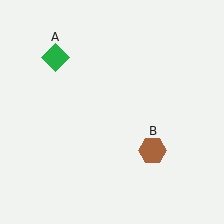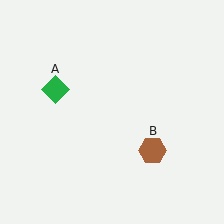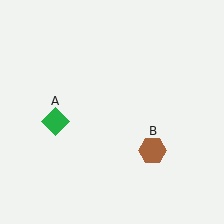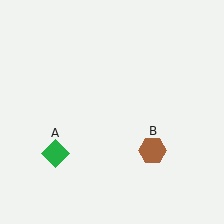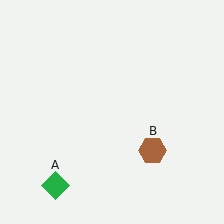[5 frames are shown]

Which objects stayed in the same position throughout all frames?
Brown hexagon (object B) remained stationary.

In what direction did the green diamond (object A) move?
The green diamond (object A) moved down.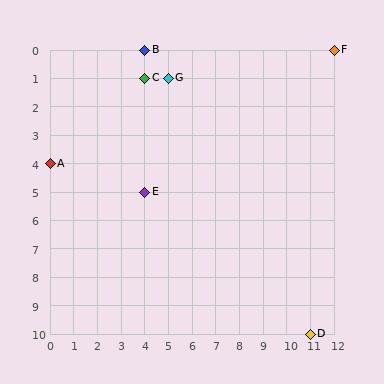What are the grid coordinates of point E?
Point E is at grid coordinates (4, 5).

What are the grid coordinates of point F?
Point F is at grid coordinates (12, 0).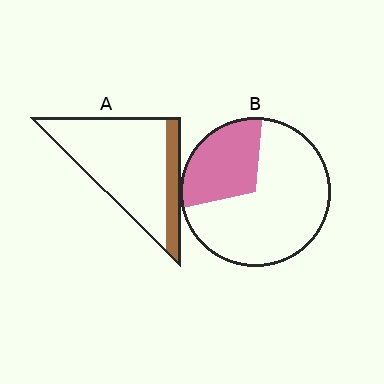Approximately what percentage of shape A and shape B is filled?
A is approximately 20% and B is approximately 30%.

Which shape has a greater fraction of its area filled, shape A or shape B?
Shape B.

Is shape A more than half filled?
No.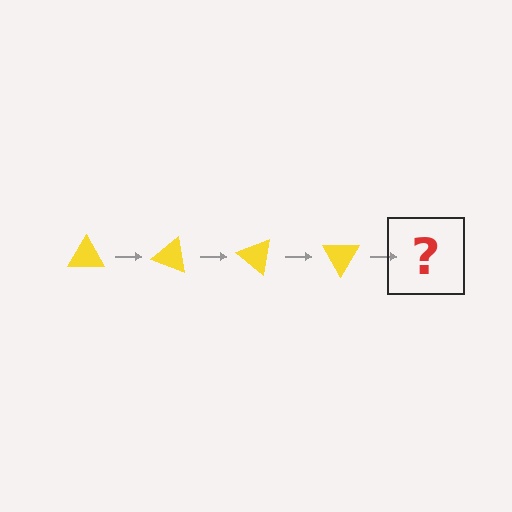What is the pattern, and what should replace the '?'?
The pattern is that the triangle rotates 20 degrees each step. The '?' should be a yellow triangle rotated 80 degrees.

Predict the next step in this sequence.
The next step is a yellow triangle rotated 80 degrees.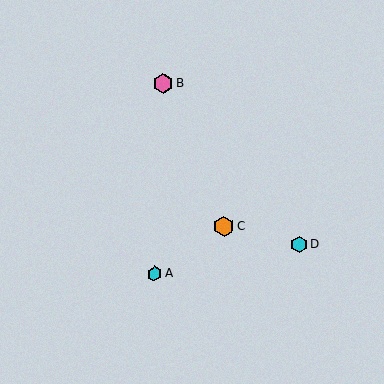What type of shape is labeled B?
Shape B is a pink hexagon.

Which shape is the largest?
The orange hexagon (labeled C) is the largest.